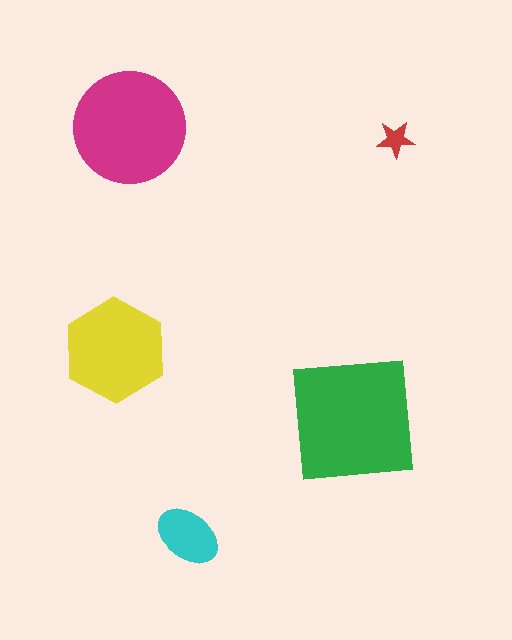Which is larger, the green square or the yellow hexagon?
The green square.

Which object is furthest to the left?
The yellow hexagon is leftmost.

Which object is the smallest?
The red star.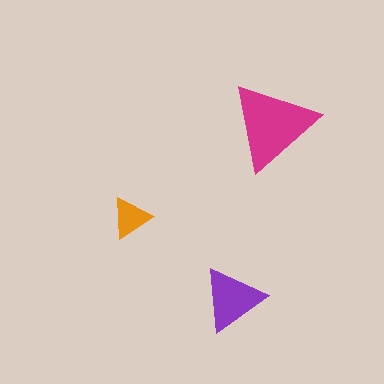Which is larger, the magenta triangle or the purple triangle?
The magenta one.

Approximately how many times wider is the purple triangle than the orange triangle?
About 1.5 times wider.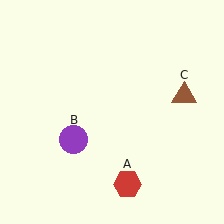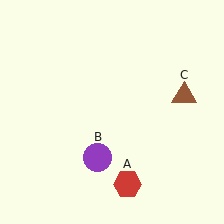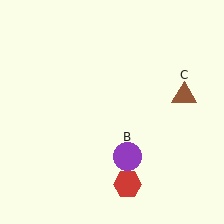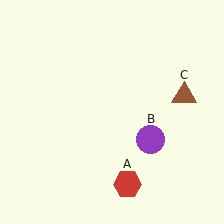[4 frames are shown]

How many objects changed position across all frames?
1 object changed position: purple circle (object B).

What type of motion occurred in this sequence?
The purple circle (object B) rotated counterclockwise around the center of the scene.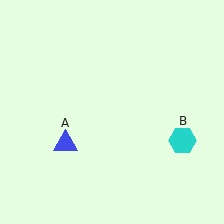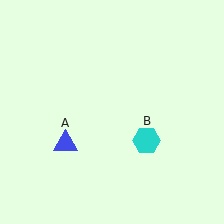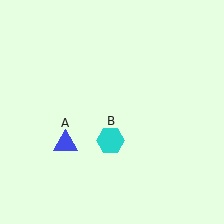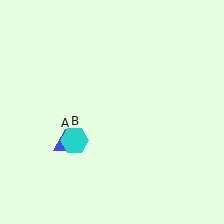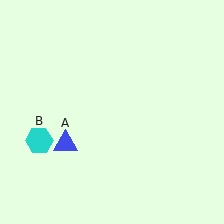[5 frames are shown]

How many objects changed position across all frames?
1 object changed position: cyan hexagon (object B).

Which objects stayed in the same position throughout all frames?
Blue triangle (object A) remained stationary.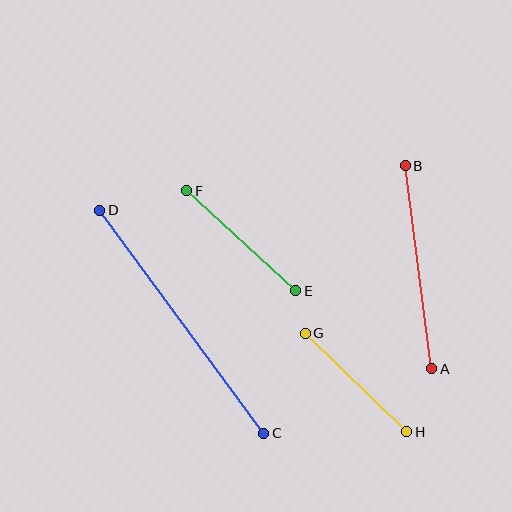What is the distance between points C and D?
The distance is approximately 277 pixels.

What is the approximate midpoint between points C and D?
The midpoint is at approximately (182, 322) pixels.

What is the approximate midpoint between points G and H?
The midpoint is at approximately (356, 382) pixels.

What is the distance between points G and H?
The distance is approximately 141 pixels.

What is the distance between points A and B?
The distance is approximately 205 pixels.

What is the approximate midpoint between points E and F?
The midpoint is at approximately (241, 241) pixels.